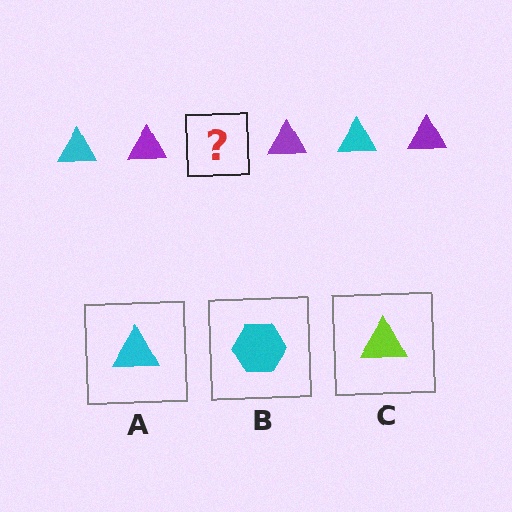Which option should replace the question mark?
Option A.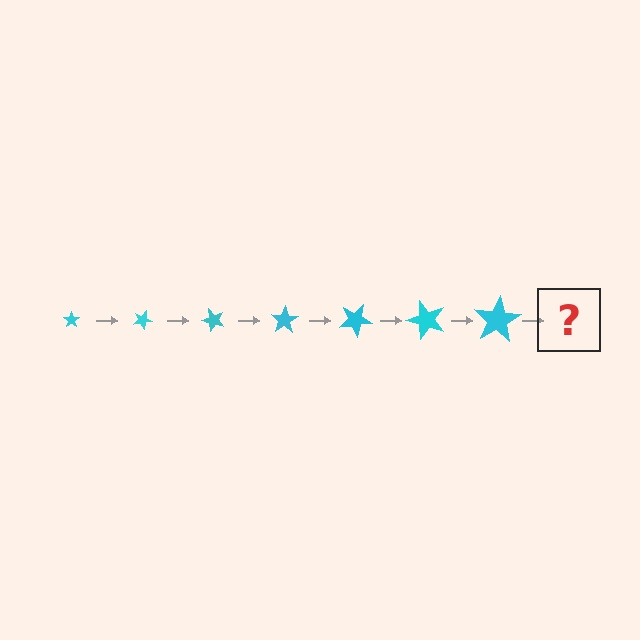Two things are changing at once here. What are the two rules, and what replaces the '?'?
The two rules are that the star grows larger each step and it rotates 25 degrees each step. The '?' should be a star, larger than the previous one and rotated 175 degrees from the start.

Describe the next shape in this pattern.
It should be a star, larger than the previous one and rotated 175 degrees from the start.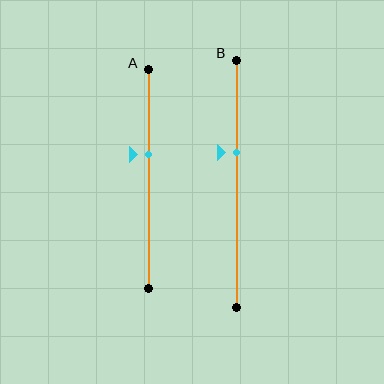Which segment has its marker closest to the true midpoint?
Segment A has its marker closest to the true midpoint.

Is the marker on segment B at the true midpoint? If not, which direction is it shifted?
No, the marker on segment B is shifted upward by about 13% of the segment length.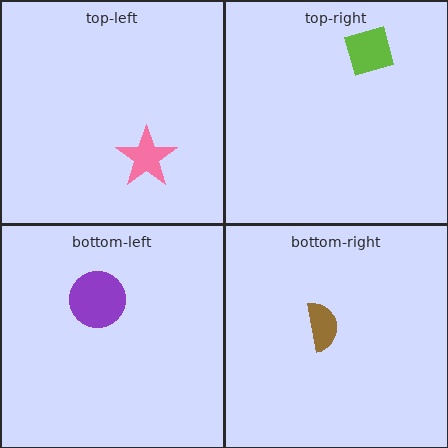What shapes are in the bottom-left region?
The purple circle.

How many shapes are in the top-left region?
1.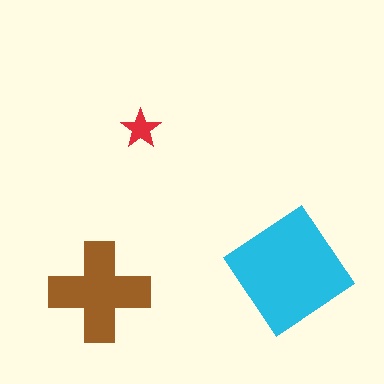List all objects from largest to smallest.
The cyan diamond, the brown cross, the red star.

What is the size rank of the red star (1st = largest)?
3rd.